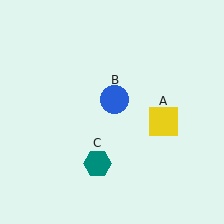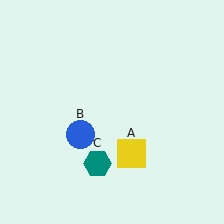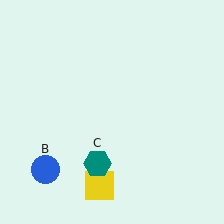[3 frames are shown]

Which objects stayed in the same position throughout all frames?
Teal hexagon (object C) remained stationary.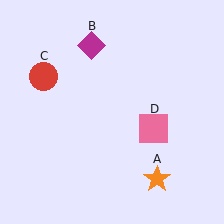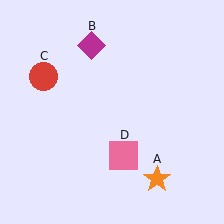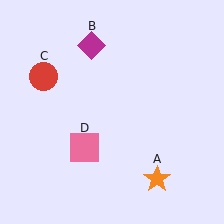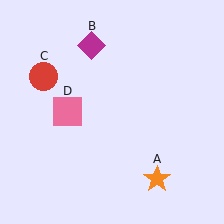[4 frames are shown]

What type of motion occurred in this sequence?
The pink square (object D) rotated clockwise around the center of the scene.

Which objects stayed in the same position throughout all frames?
Orange star (object A) and magenta diamond (object B) and red circle (object C) remained stationary.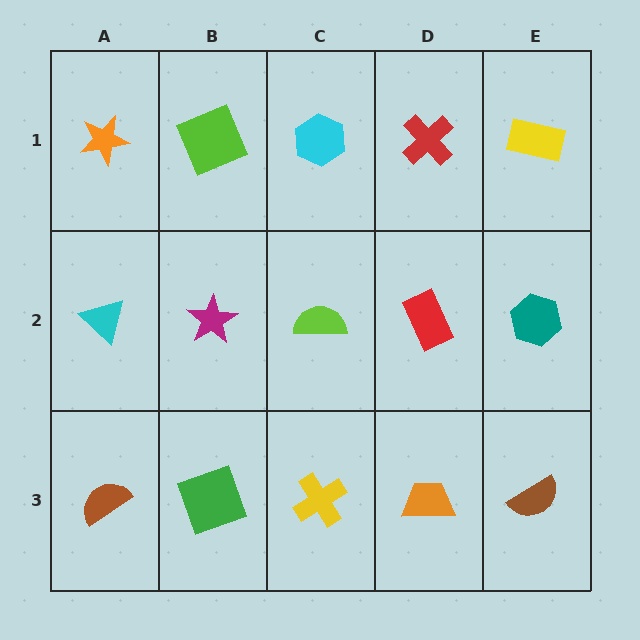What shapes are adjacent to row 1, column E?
A teal hexagon (row 2, column E), a red cross (row 1, column D).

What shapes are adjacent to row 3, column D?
A red rectangle (row 2, column D), a yellow cross (row 3, column C), a brown semicircle (row 3, column E).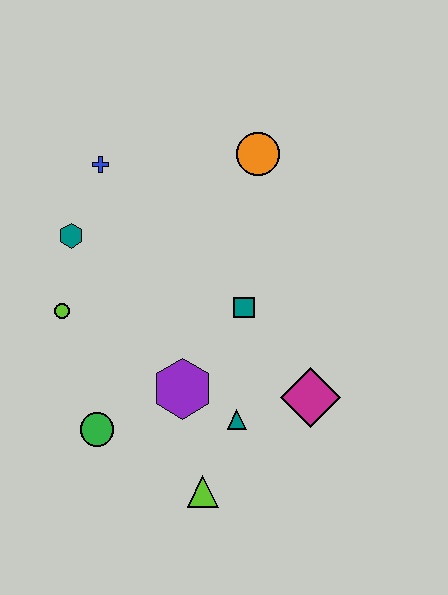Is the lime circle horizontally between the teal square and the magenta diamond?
No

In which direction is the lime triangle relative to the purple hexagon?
The lime triangle is below the purple hexagon.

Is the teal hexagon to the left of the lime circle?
No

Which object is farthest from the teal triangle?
The blue cross is farthest from the teal triangle.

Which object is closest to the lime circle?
The teal hexagon is closest to the lime circle.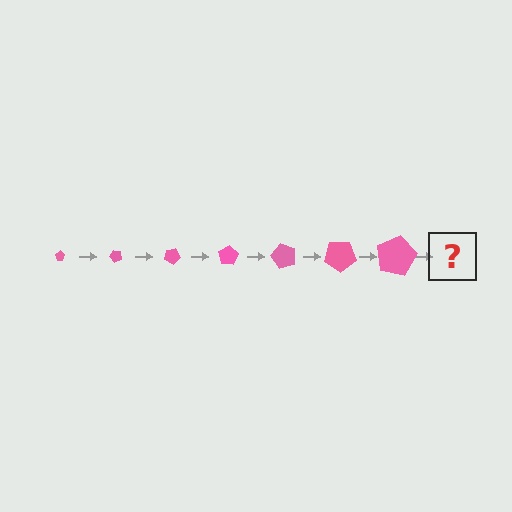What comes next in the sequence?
The next element should be a pentagon, larger than the previous one and rotated 350 degrees from the start.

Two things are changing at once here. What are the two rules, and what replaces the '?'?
The two rules are that the pentagon grows larger each step and it rotates 50 degrees each step. The '?' should be a pentagon, larger than the previous one and rotated 350 degrees from the start.